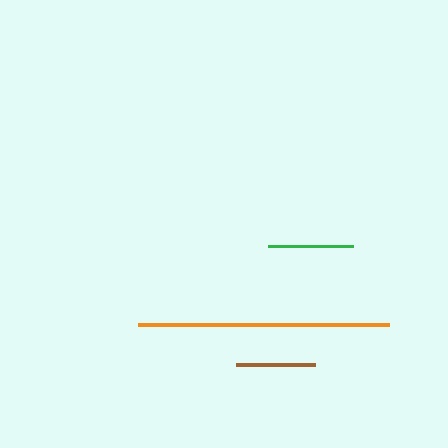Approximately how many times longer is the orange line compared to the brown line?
The orange line is approximately 3.2 times the length of the brown line.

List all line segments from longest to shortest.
From longest to shortest: orange, green, brown.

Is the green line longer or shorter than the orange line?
The orange line is longer than the green line.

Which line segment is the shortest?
The brown line is the shortest at approximately 79 pixels.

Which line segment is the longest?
The orange line is the longest at approximately 250 pixels.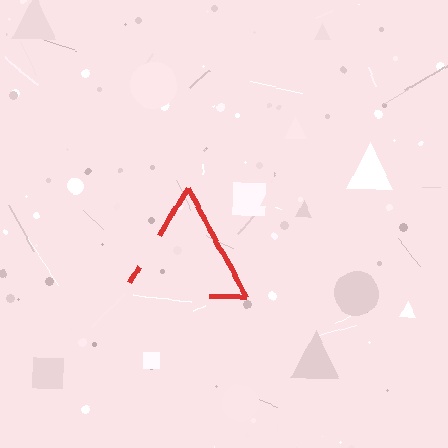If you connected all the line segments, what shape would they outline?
They would outline a triangle.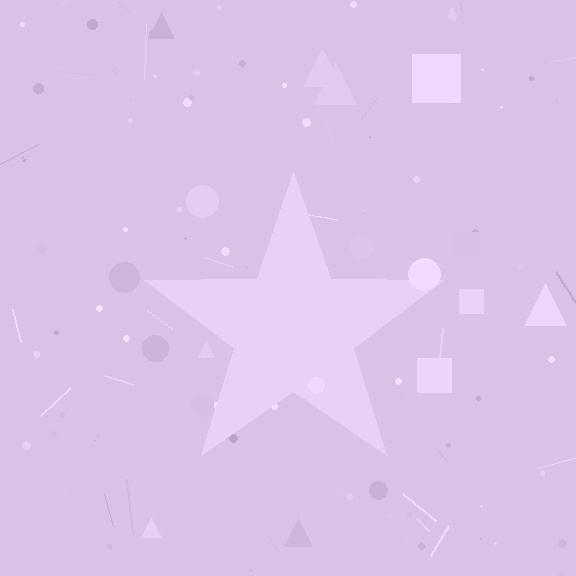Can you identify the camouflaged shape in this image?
The camouflaged shape is a star.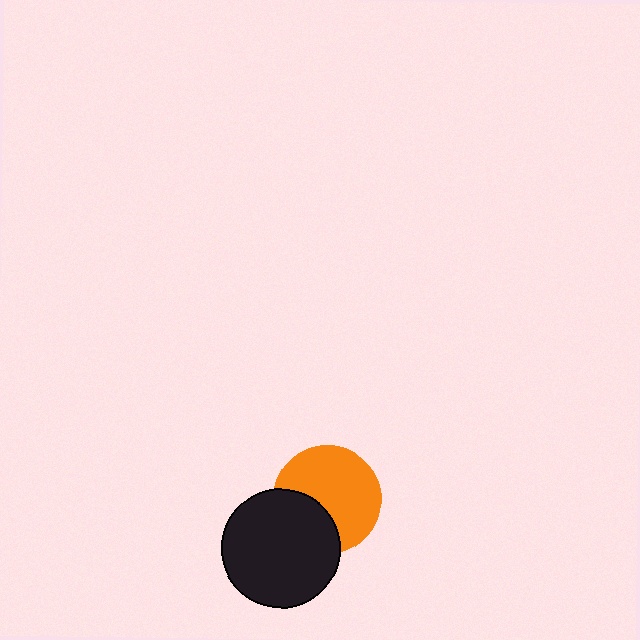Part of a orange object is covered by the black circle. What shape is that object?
It is a circle.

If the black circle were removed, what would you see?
You would see the complete orange circle.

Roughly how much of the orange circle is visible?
Most of it is visible (roughly 67%).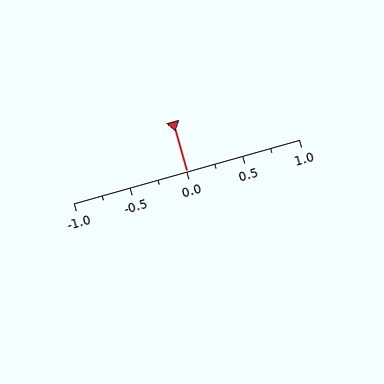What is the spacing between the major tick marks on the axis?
The major ticks are spaced 0.5 apart.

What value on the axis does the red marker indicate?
The marker indicates approximately 0.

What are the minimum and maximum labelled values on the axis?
The axis runs from -1.0 to 1.0.